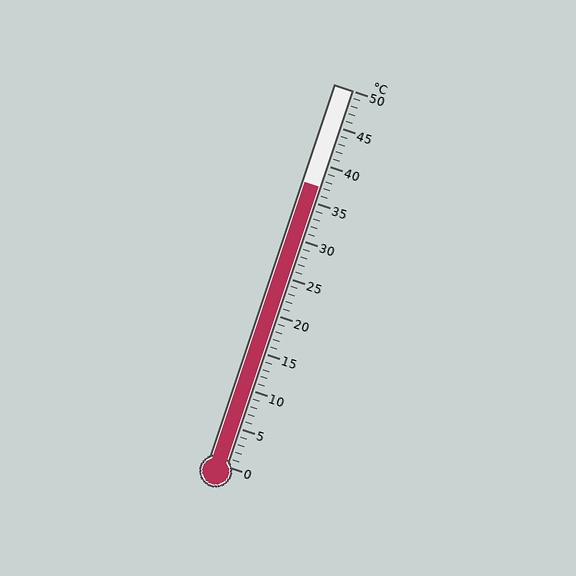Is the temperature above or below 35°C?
The temperature is above 35°C.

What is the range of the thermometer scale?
The thermometer scale ranges from 0°C to 50°C.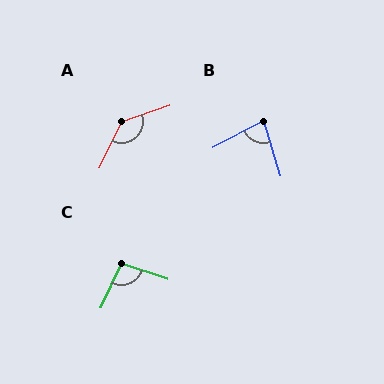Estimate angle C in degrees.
Approximately 97 degrees.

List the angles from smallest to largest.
B (79°), C (97°), A (135°).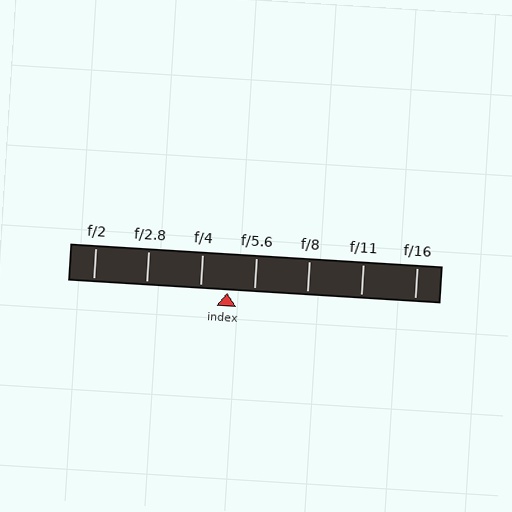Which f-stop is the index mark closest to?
The index mark is closest to f/5.6.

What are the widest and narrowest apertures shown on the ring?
The widest aperture shown is f/2 and the narrowest is f/16.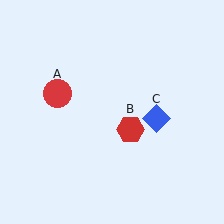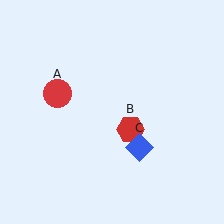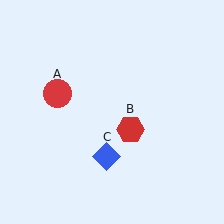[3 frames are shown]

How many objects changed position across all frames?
1 object changed position: blue diamond (object C).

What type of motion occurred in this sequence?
The blue diamond (object C) rotated clockwise around the center of the scene.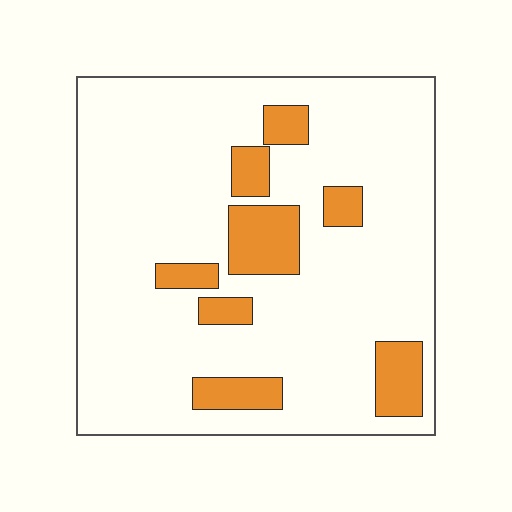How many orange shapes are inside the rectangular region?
8.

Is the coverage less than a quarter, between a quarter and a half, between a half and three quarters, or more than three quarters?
Less than a quarter.